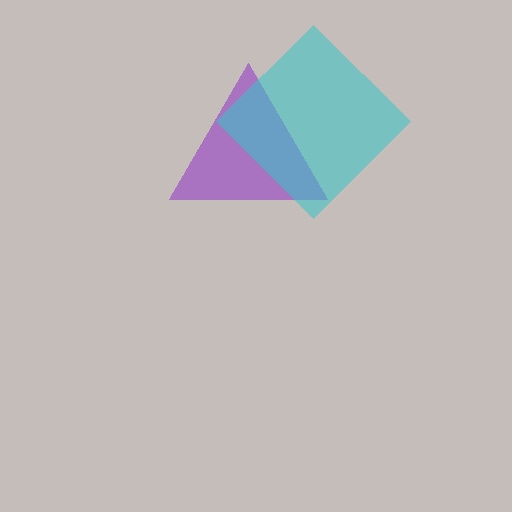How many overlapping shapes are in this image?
There are 2 overlapping shapes in the image.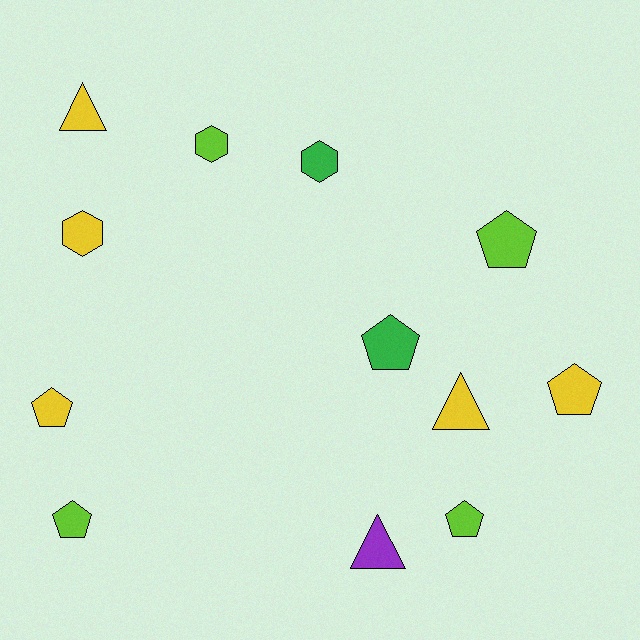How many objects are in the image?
There are 12 objects.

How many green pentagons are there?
There is 1 green pentagon.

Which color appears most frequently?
Yellow, with 5 objects.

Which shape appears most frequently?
Pentagon, with 6 objects.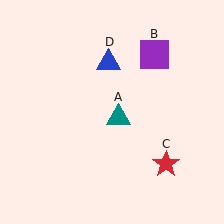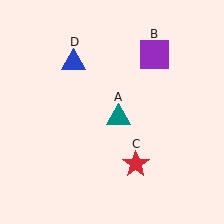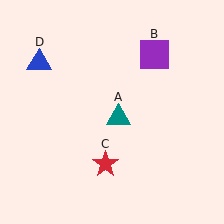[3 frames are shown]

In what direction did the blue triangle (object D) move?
The blue triangle (object D) moved left.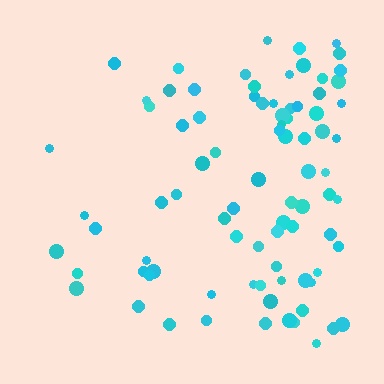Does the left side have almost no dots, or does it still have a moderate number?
Still a moderate number, just noticeably fewer than the right.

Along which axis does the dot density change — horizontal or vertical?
Horizontal.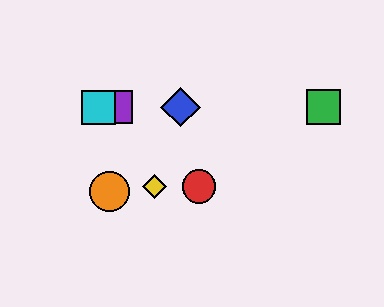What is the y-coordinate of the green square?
The green square is at y≈107.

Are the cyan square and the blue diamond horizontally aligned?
Yes, both are at y≈107.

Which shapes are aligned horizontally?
The blue diamond, the green square, the purple square, the cyan square are aligned horizontally.